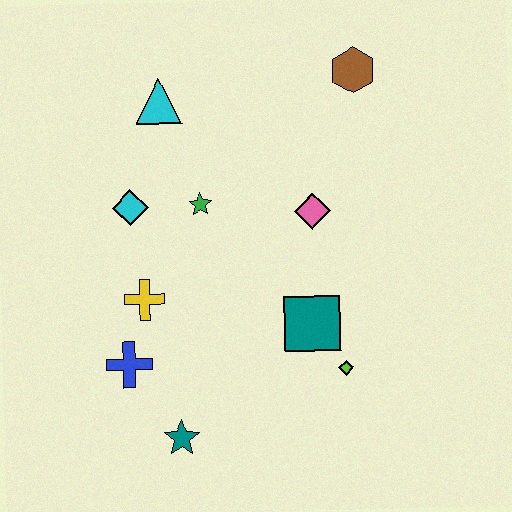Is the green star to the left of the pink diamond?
Yes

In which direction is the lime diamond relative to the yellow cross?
The lime diamond is to the right of the yellow cross.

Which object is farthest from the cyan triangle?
The teal star is farthest from the cyan triangle.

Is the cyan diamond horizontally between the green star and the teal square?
No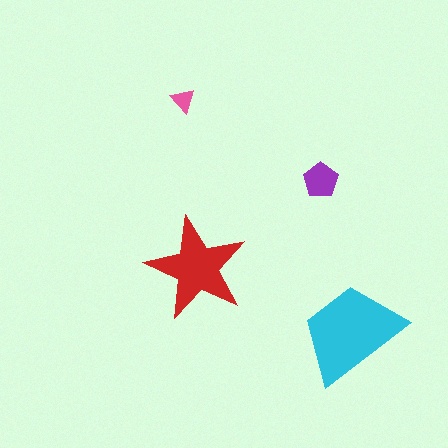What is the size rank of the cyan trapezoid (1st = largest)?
1st.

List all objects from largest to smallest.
The cyan trapezoid, the red star, the purple pentagon, the pink triangle.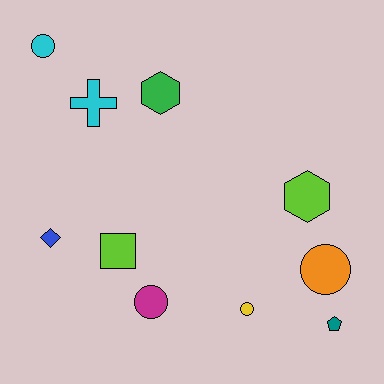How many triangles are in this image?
There are no triangles.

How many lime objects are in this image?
There are 2 lime objects.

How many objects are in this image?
There are 10 objects.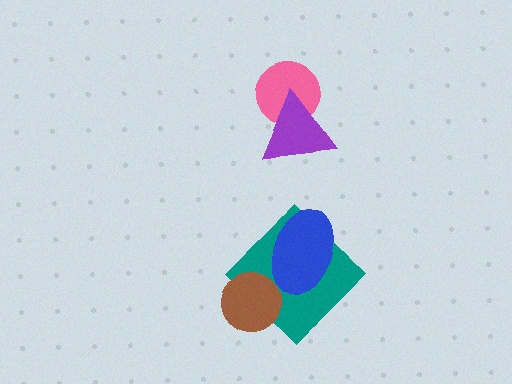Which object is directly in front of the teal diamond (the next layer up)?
The brown circle is directly in front of the teal diamond.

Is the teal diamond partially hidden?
Yes, it is partially covered by another shape.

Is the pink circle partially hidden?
Yes, it is partially covered by another shape.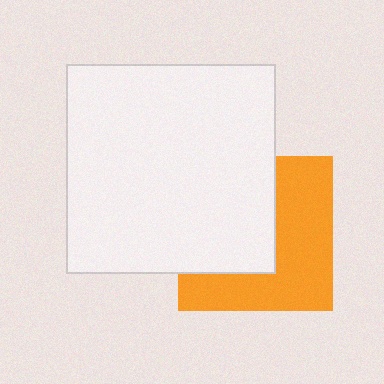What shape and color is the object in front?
The object in front is a white square.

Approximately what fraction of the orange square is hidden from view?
Roughly 48% of the orange square is hidden behind the white square.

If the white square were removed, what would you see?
You would see the complete orange square.